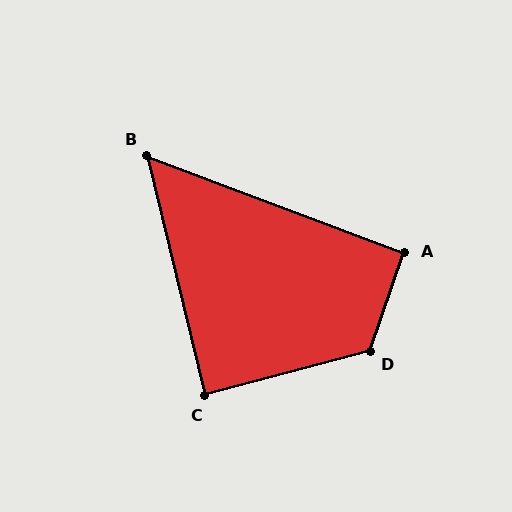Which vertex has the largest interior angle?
D, at approximately 124 degrees.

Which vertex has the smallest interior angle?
B, at approximately 56 degrees.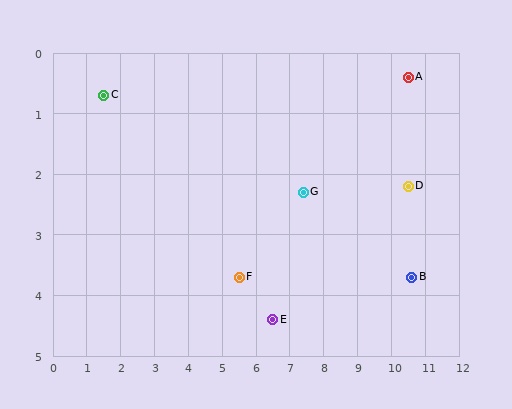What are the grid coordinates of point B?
Point B is at approximately (10.6, 3.7).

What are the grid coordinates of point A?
Point A is at approximately (10.5, 0.4).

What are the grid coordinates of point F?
Point F is at approximately (5.5, 3.7).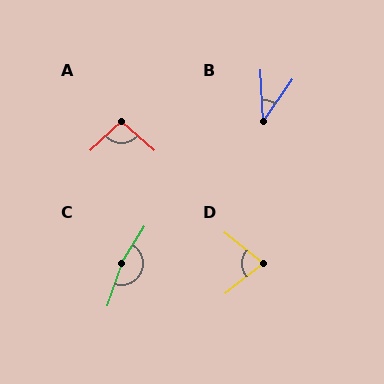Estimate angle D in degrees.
Approximately 78 degrees.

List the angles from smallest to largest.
B (38°), D (78°), A (95°), C (167°).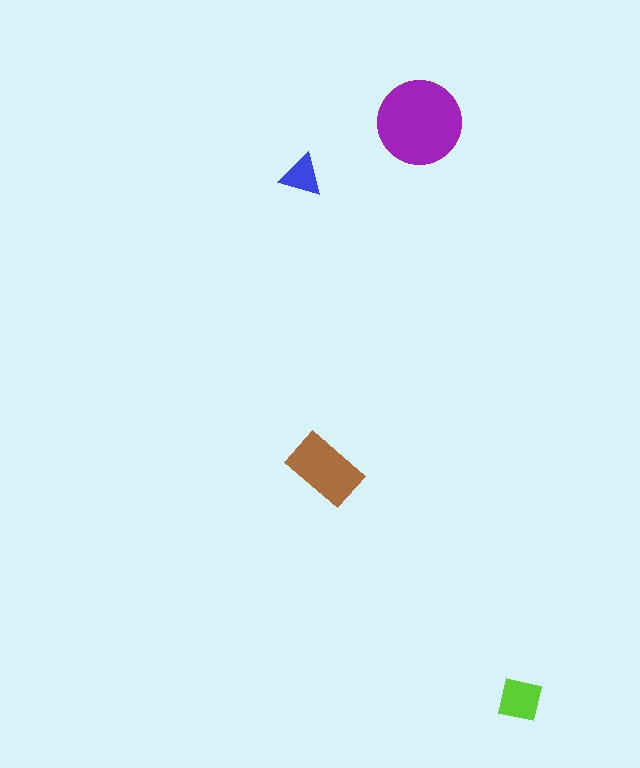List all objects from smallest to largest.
The blue triangle, the lime square, the brown rectangle, the purple circle.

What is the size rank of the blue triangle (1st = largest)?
4th.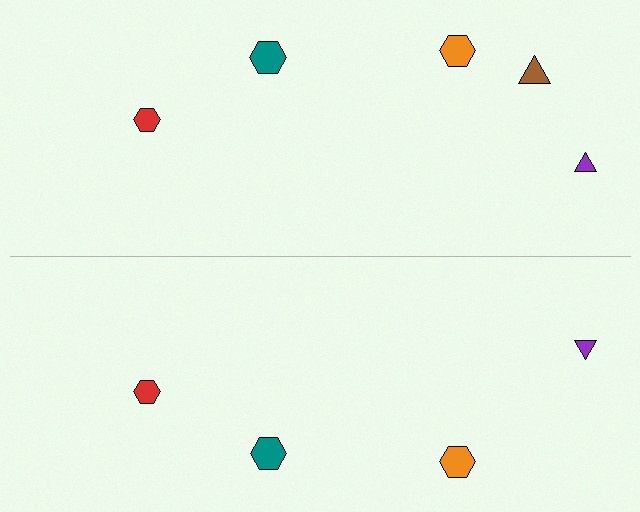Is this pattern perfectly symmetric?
No, the pattern is not perfectly symmetric. A brown triangle is missing from the bottom side.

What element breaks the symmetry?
A brown triangle is missing from the bottom side.